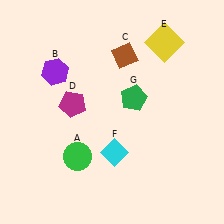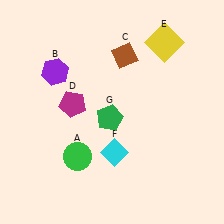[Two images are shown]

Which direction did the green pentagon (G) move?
The green pentagon (G) moved left.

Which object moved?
The green pentagon (G) moved left.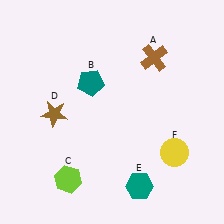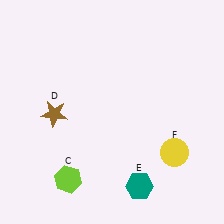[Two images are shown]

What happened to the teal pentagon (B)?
The teal pentagon (B) was removed in Image 2. It was in the top-left area of Image 1.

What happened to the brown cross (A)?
The brown cross (A) was removed in Image 2. It was in the top-right area of Image 1.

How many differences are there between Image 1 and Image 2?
There are 2 differences between the two images.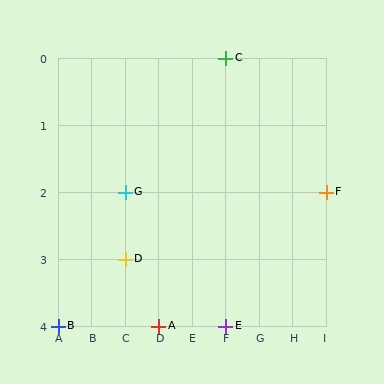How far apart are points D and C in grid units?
Points D and C are 3 columns and 3 rows apart (about 4.2 grid units diagonally).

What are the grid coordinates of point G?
Point G is at grid coordinates (C, 2).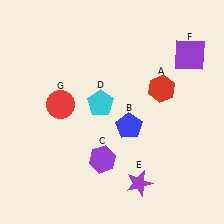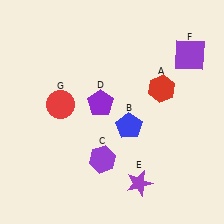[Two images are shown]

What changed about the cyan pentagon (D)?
In Image 1, D is cyan. In Image 2, it changed to purple.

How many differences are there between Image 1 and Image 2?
There is 1 difference between the two images.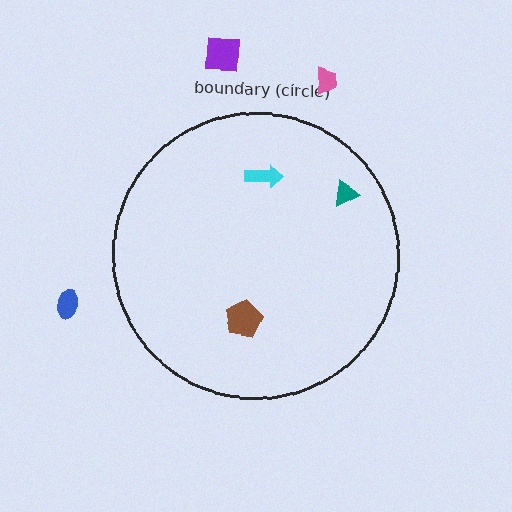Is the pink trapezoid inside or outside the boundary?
Outside.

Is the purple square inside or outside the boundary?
Outside.